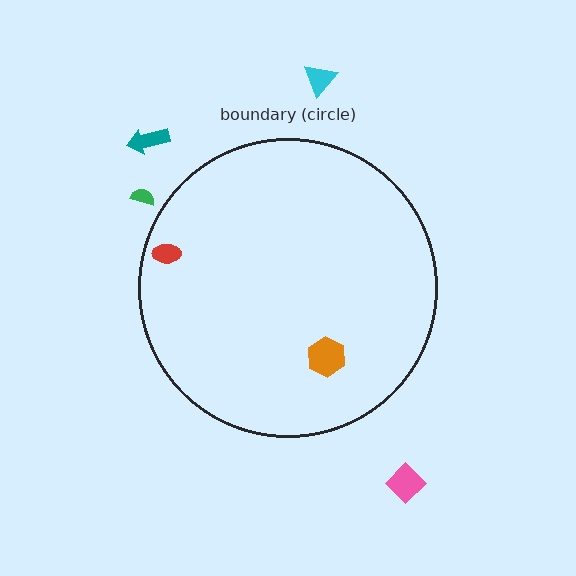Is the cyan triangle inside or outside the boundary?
Outside.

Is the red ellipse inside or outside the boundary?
Inside.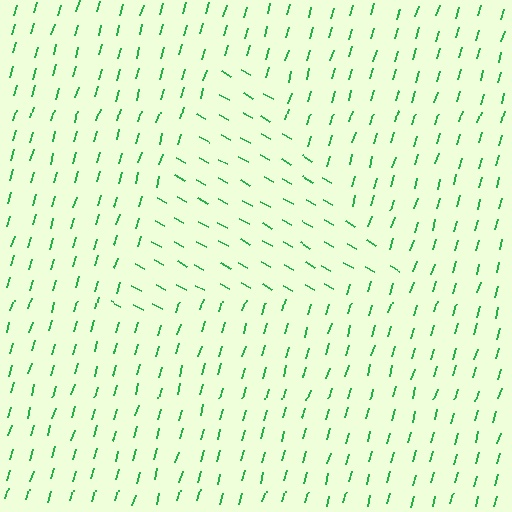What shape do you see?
I see a triangle.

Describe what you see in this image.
The image is filled with small green line segments. A triangle region in the image has lines oriented differently from the surrounding lines, creating a visible texture boundary.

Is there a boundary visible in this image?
Yes, there is a texture boundary formed by a change in line orientation.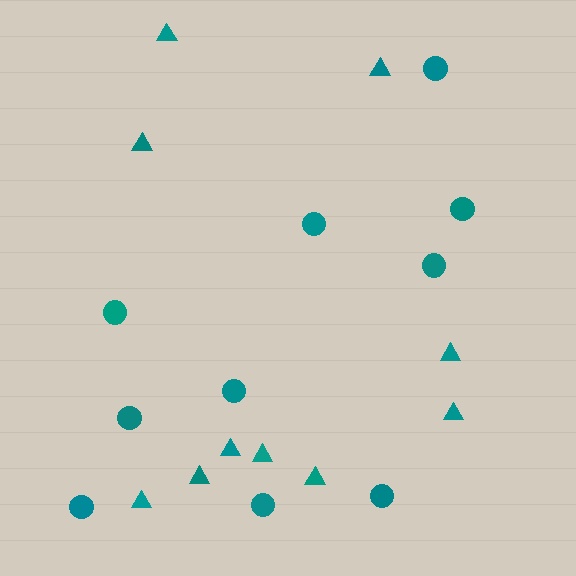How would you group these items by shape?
There are 2 groups: one group of triangles (10) and one group of circles (10).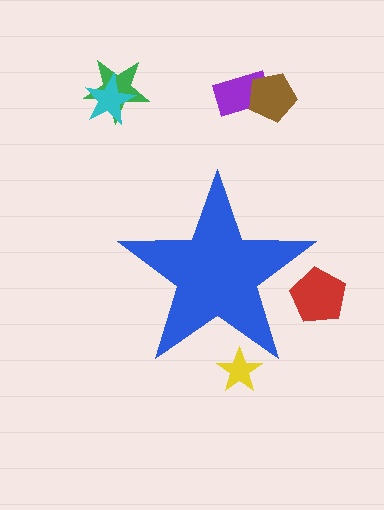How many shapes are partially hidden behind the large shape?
2 shapes are partially hidden.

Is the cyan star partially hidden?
No, the cyan star is fully visible.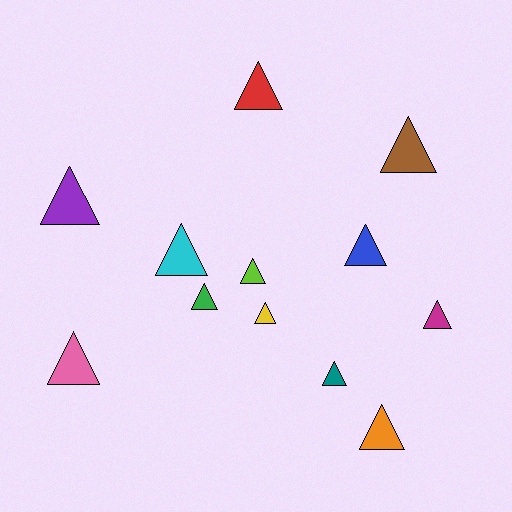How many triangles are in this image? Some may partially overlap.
There are 12 triangles.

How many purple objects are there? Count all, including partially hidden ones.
There is 1 purple object.